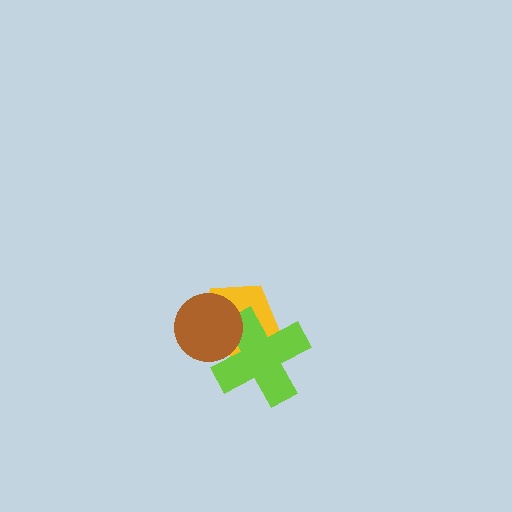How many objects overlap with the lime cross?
2 objects overlap with the lime cross.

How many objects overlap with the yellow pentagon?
2 objects overlap with the yellow pentagon.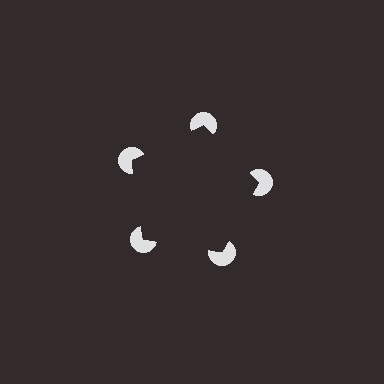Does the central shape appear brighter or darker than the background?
It typically appears slightly darker than the background, even though no actual brightness change is drawn.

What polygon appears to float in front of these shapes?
An illusory pentagon — its edges are inferred from the aligned wedge cuts in the pac-man discs, not physically drawn.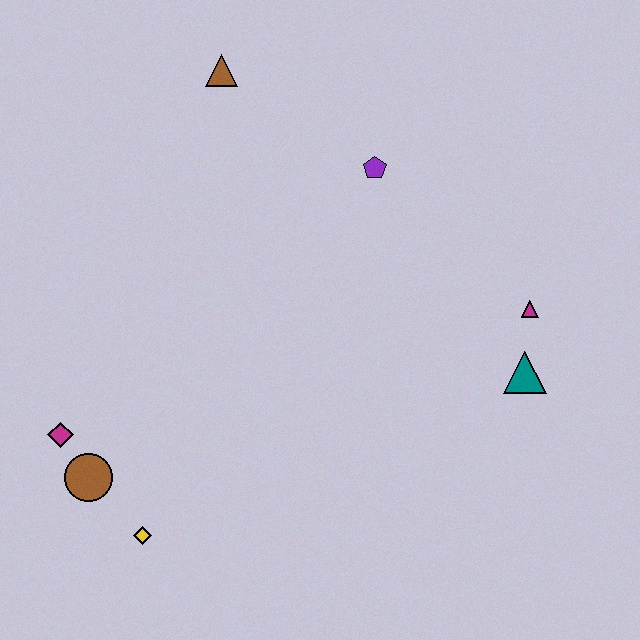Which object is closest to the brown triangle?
The purple pentagon is closest to the brown triangle.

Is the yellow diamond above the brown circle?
No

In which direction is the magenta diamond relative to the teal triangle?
The magenta diamond is to the left of the teal triangle.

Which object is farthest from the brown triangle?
The yellow diamond is farthest from the brown triangle.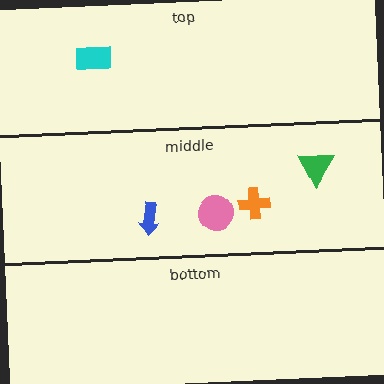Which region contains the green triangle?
The middle region.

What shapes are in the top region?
The cyan rectangle.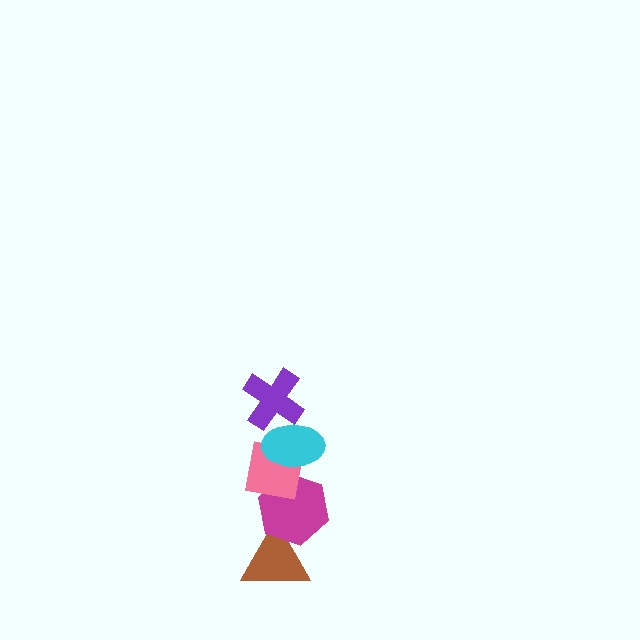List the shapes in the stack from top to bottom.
From top to bottom: the purple cross, the cyan ellipse, the pink square, the magenta hexagon, the brown triangle.